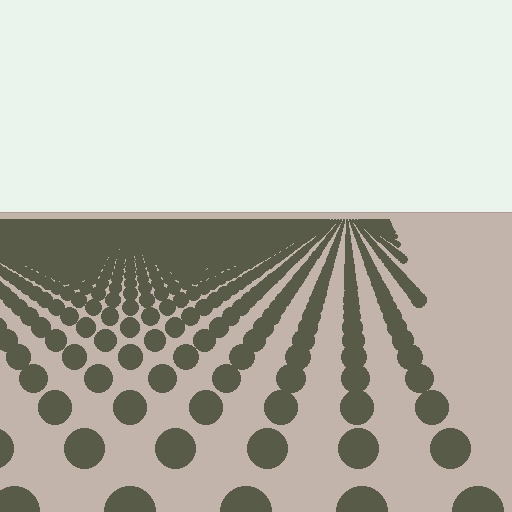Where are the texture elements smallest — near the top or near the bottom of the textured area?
Near the top.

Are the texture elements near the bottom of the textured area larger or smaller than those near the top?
Larger. Near the bottom, elements are closer to the viewer and appear at a bigger on-screen size.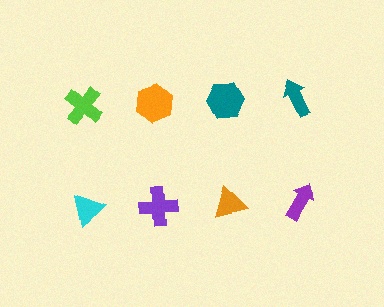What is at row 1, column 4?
A teal arrow.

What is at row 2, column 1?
A cyan triangle.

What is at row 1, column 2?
An orange hexagon.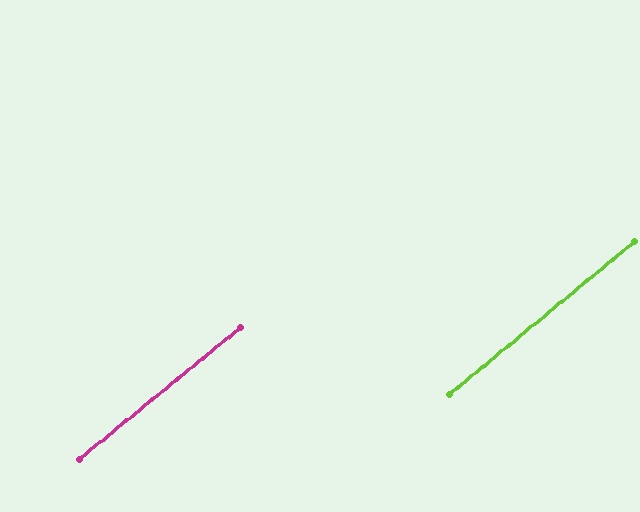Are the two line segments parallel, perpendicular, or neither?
Parallel — their directions differ by only 0.2°.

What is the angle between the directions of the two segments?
Approximately 0 degrees.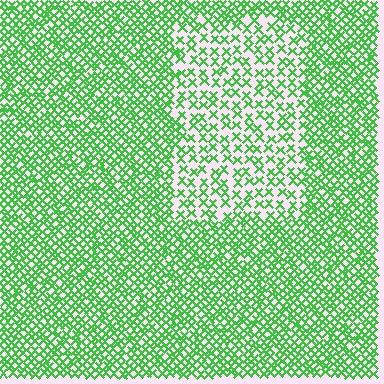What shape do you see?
I see a rectangle.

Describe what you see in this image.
The image contains small green elements arranged at two different densities. A rectangle-shaped region is visible where the elements are less densely packed than the surrounding area.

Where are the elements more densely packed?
The elements are more densely packed outside the rectangle boundary.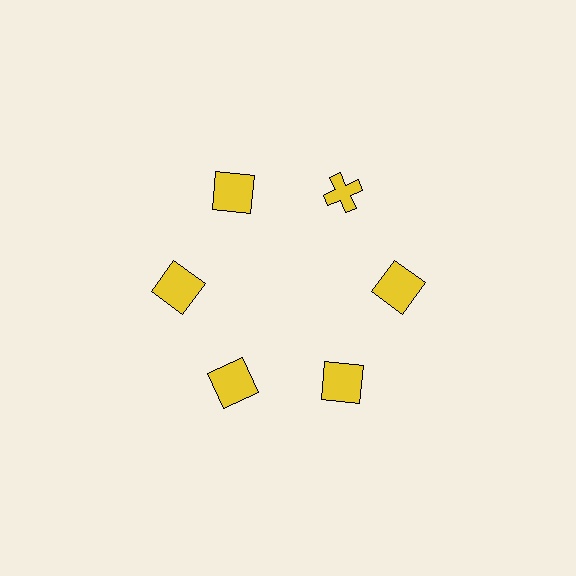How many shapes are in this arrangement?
There are 6 shapes arranged in a ring pattern.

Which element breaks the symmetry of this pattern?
The yellow cross at roughly the 1 o'clock position breaks the symmetry. All other shapes are yellow squares.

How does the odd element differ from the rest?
It has a different shape: cross instead of square.